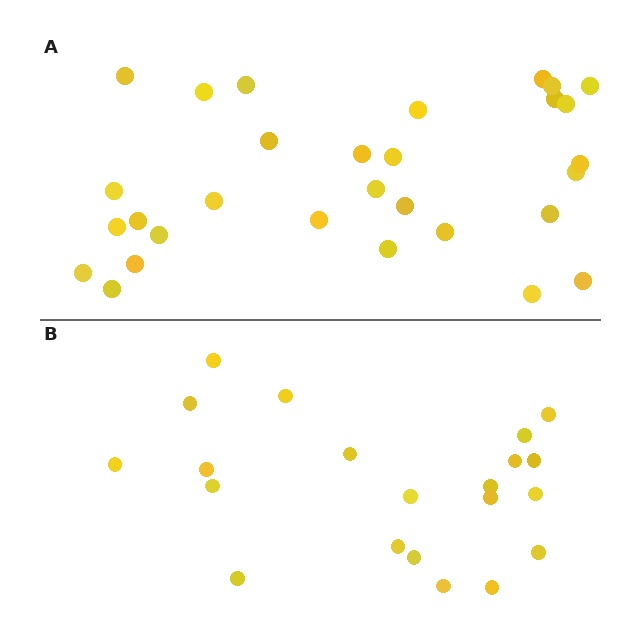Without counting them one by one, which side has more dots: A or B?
Region A (the top region) has more dots.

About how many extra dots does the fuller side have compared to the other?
Region A has roughly 8 or so more dots than region B.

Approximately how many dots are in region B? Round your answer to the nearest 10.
About 20 dots. (The exact count is 21, which rounds to 20.)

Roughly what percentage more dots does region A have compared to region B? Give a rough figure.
About 45% more.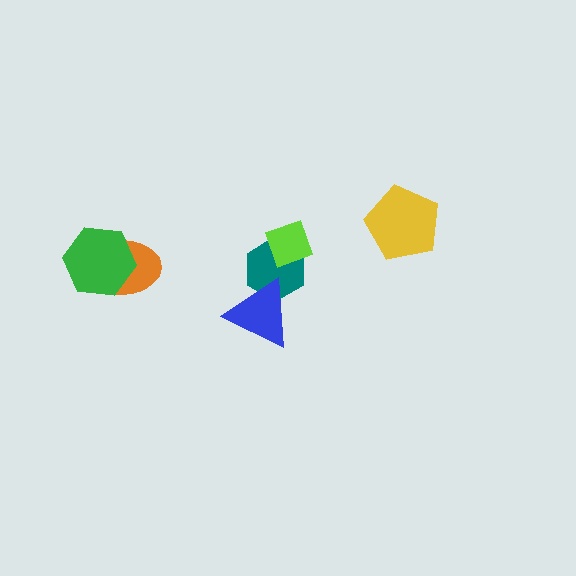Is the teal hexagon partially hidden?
Yes, it is partially covered by another shape.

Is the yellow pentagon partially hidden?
No, no other shape covers it.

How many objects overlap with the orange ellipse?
1 object overlaps with the orange ellipse.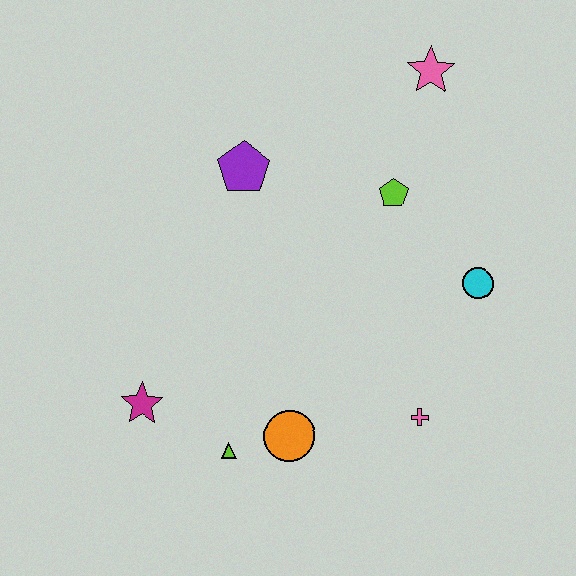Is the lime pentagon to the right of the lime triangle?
Yes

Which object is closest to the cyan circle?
The lime pentagon is closest to the cyan circle.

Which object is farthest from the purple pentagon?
The pink cross is farthest from the purple pentagon.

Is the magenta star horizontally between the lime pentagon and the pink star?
No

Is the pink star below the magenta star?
No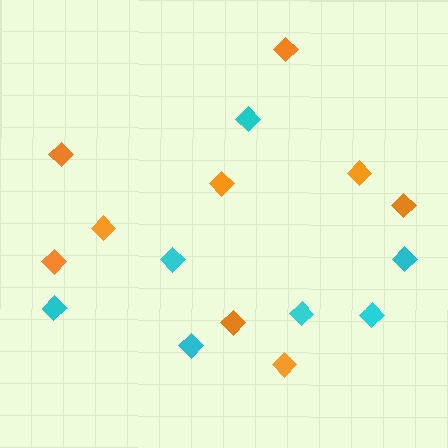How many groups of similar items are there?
There are 2 groups: one group of orange diamonds (9) and one group of cyan diamonds (7).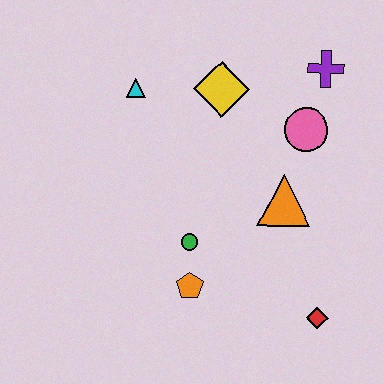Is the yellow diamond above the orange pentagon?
Yes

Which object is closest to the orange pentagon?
The green circle is closest to the orange pentagon.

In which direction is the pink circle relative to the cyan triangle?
The pink circle is to the right of the cyan triangle.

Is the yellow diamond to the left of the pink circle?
Yes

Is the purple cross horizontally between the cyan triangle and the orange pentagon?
No